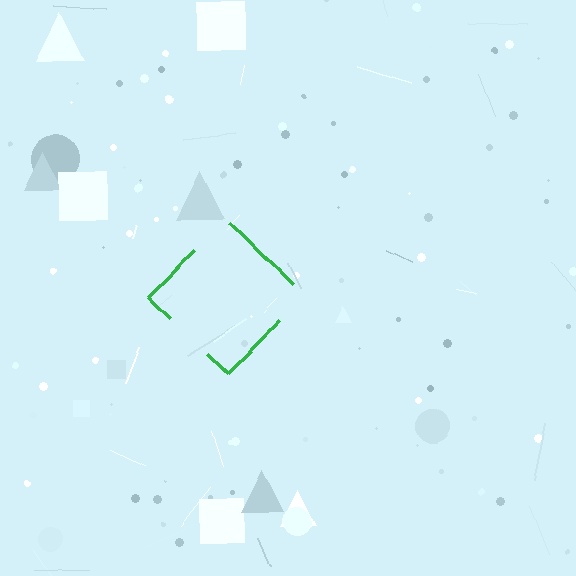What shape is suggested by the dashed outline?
The dashed outline suggests a diamond.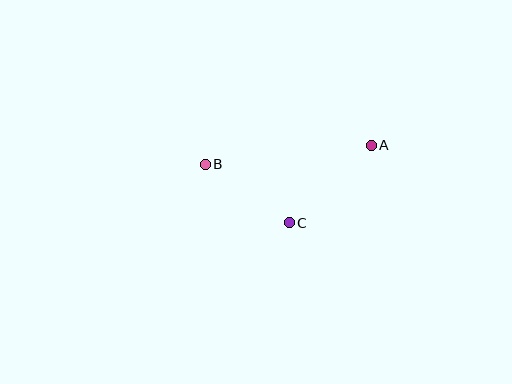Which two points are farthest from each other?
Points A and B are farthest from each other.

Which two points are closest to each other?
Points B and C are closest to each other.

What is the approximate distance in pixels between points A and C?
The distance between A and C is approximately 113 pixels.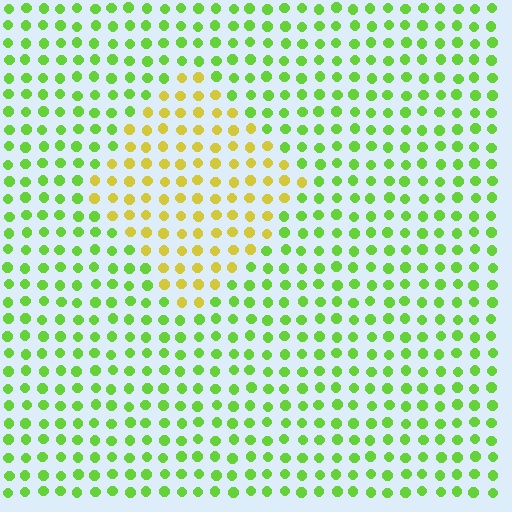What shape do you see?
I see a diamond.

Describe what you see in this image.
The image is filled with small lime elements in a uniform arrangement. A diamond-shaped region is visible where the elements are tinted to a slightly different hue, forming a subtle color boundary.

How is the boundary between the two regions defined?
The boundary is defined purely by a slight shift in hue (about 47 degrees). Spacing, size, and orientation are identical on both sides.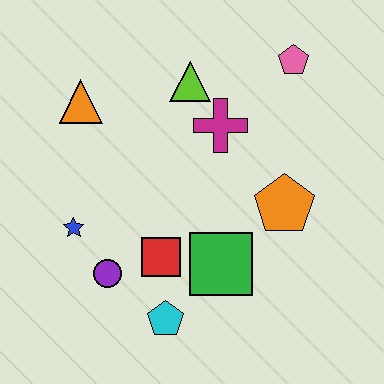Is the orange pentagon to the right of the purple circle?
Yes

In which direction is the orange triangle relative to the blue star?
The orange triangle is above the blue star.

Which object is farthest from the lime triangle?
The cyan pentagon is farthest from the lime triangle.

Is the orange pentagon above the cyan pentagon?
Yes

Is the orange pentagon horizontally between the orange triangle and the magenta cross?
No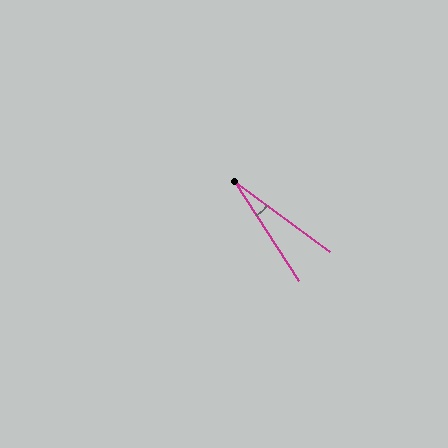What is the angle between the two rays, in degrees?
Approximately 21 degrees.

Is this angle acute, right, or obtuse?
It is acute.